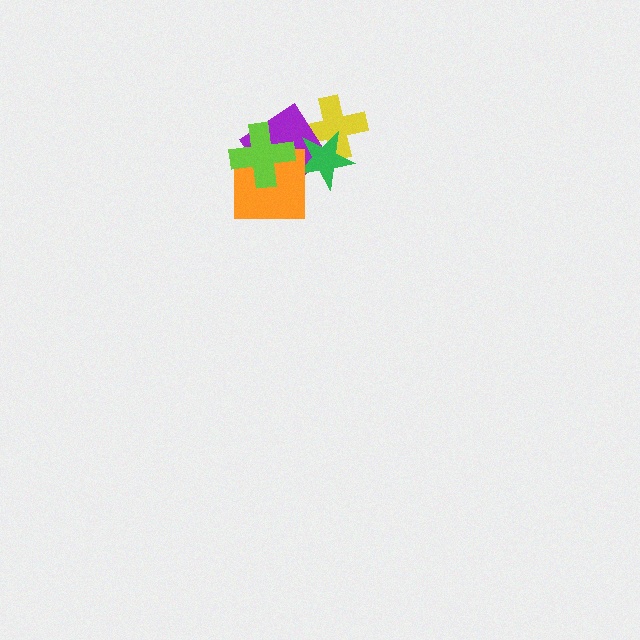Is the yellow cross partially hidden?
Yes, it is partially covered by another shape.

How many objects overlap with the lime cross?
2 objects overlap with the lime cross.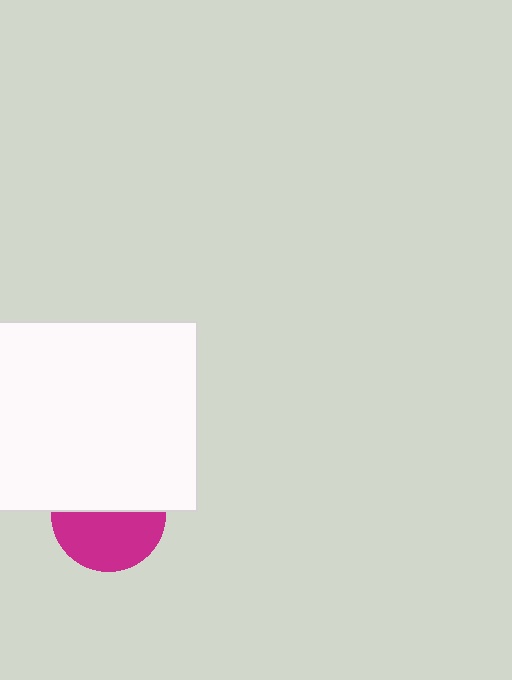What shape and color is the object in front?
The object in front is a white rectangle.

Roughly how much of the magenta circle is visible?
About half of it is visible (roughly 53%).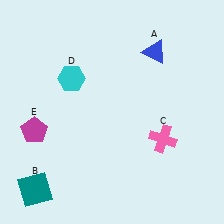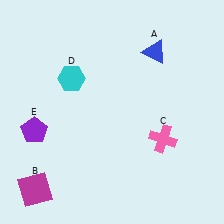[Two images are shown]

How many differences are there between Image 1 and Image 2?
There are 2 differences between the two images.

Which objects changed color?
B changed from teal to magenta. E changed from magenta to purple.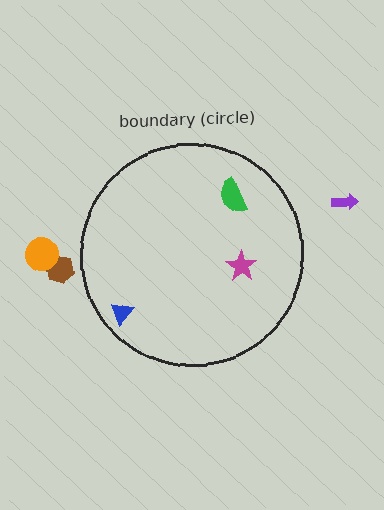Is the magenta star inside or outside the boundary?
Inside.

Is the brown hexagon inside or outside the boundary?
Outside.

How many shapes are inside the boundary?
3 inside, 3 outside.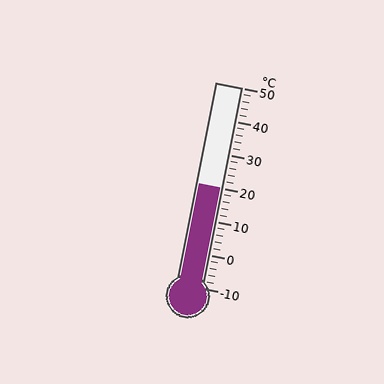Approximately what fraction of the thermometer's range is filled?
The thermometer is filled to approximately 50% of its range.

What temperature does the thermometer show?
The thermometer shows approximately 20°C.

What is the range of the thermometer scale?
The thermometer scale ranges from -10°C to 50°C.